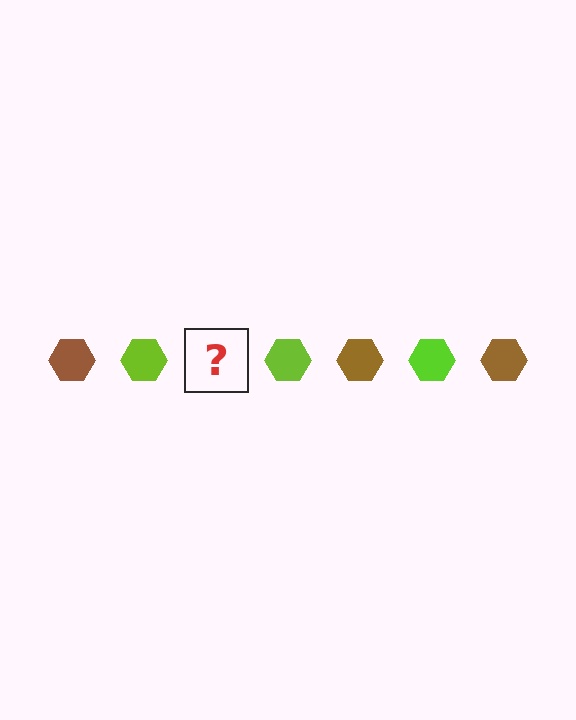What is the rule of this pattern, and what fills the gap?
The rule is that the pattern cycles through brown, lime hexagons. The gap should be filled with a brown hexagon.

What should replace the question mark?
The question mark should be replaced with a brown hexagon.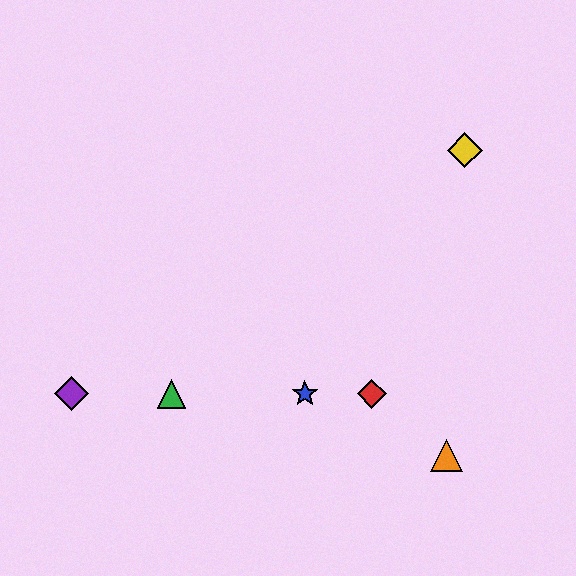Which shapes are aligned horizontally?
The red diamond, the blue star, the green triangle, the purple diamond are aligned horizontally.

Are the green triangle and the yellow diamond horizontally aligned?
No, the green triangle is at y≈394 and the yellow diamond is at y≈150.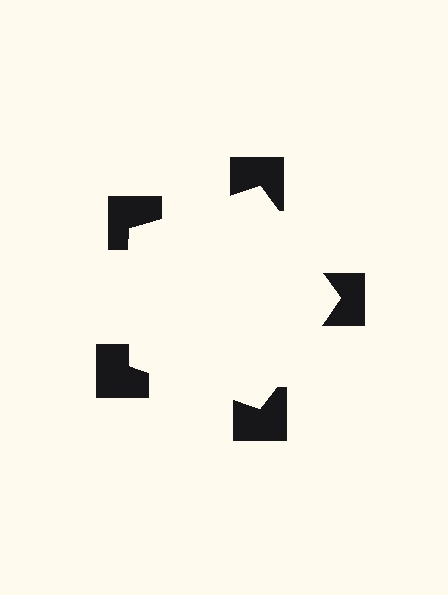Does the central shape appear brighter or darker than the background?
It typically appears slightly brighter than the background, even though no actual brightness change is drawn.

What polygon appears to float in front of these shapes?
An illusory pentagon — its edges are inferred from the aligned wedge cuts in the notched squares, not physically drawn.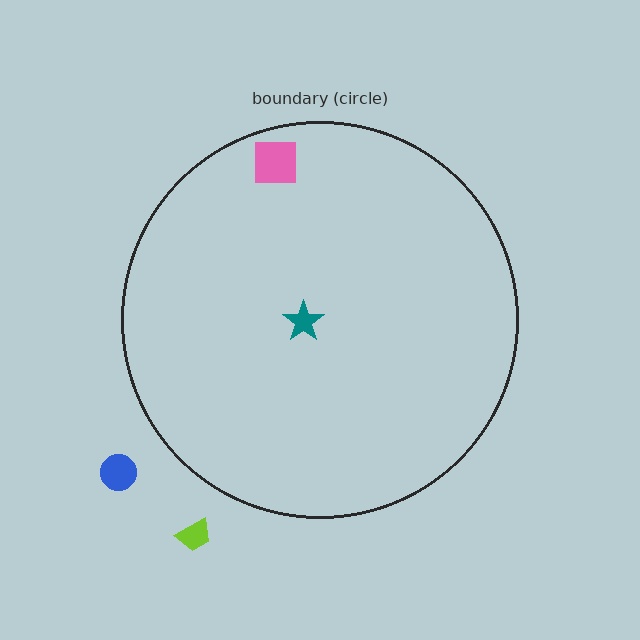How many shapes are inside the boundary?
2 inside, 2 outside.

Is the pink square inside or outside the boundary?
Inside.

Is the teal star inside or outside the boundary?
Inside.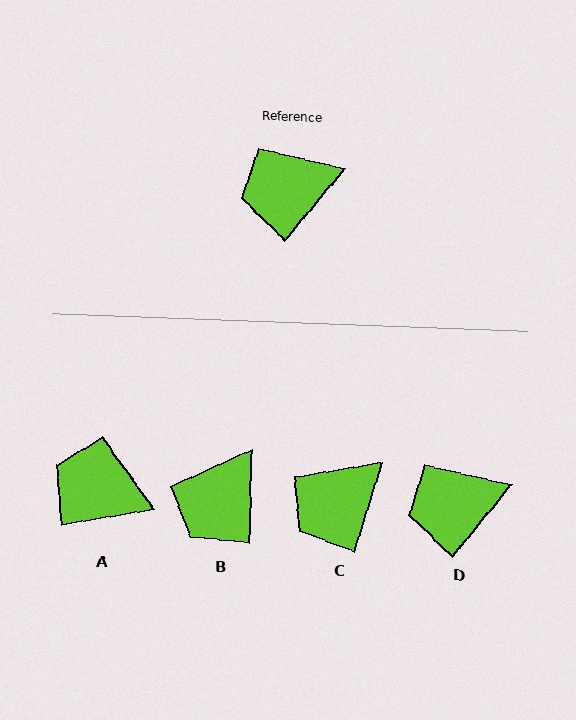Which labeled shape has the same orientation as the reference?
D.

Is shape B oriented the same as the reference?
No, it is off by about 38 degrees.